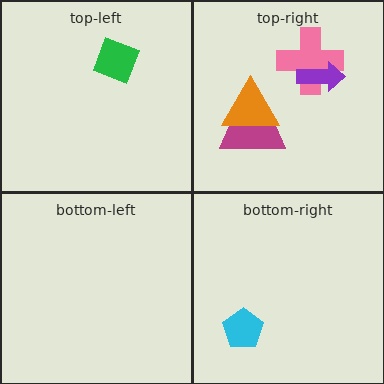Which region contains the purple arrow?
The top-right region.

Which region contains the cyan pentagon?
The bottom-right region.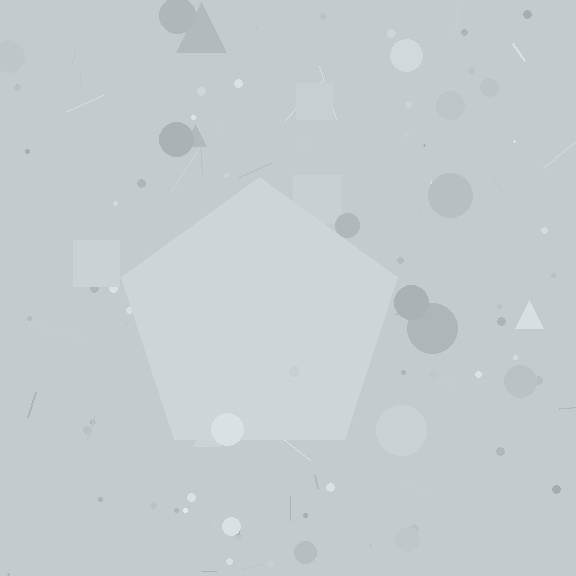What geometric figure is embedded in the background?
A pentagon is embedded in the background.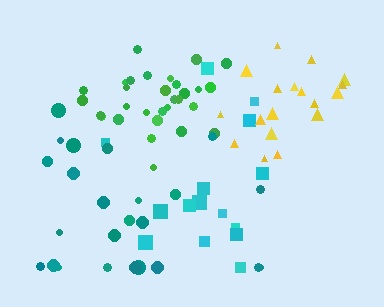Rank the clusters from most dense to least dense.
green, yellow, teal, cyan.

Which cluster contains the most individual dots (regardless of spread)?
Green (31).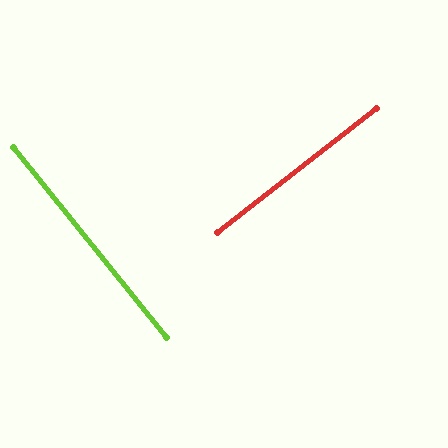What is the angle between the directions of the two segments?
Approximately 89 degrees.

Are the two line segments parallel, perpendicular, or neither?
Perpendicular — they meet at approximately 89°.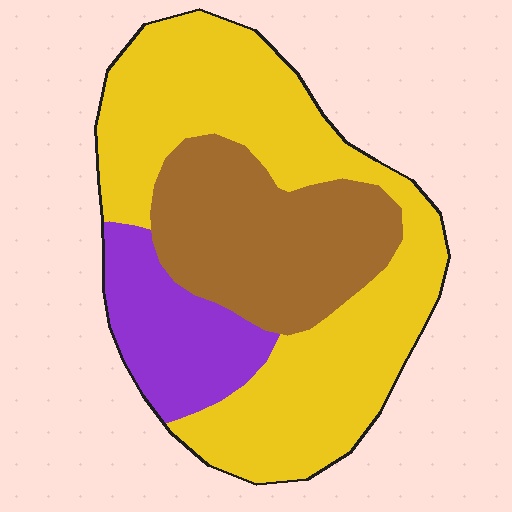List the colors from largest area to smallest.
From largest to smallest: yellow, brown, purple.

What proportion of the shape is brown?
Brown takes up about one quarter (1/4) of the shape.